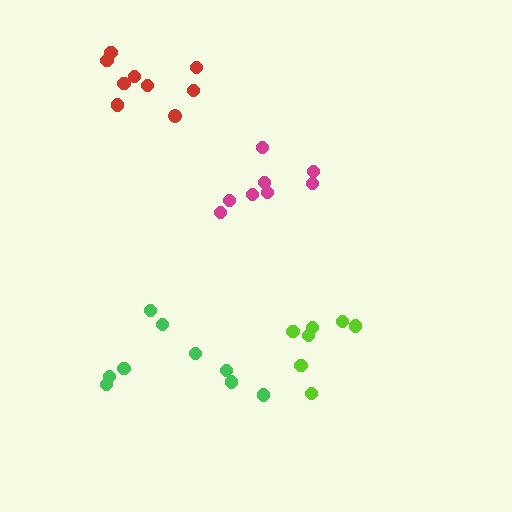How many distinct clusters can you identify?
There are 4 distinct clusters.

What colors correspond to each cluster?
The clusters are colored: red, green, lime, magenta.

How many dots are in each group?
Group 1: 9 dots, Group 2: 9 dots, Group 3: 7 dots, Group 4: 8 dots (33 total).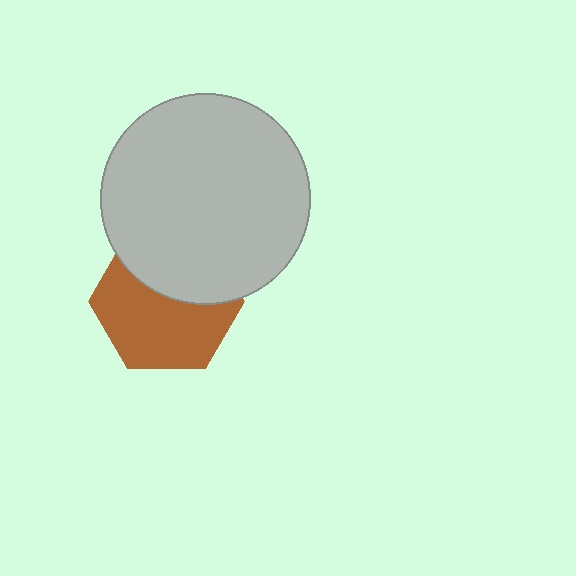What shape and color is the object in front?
The object in front is a light gray circle.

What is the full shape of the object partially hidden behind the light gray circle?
The partially hidden object is a brown hexagon.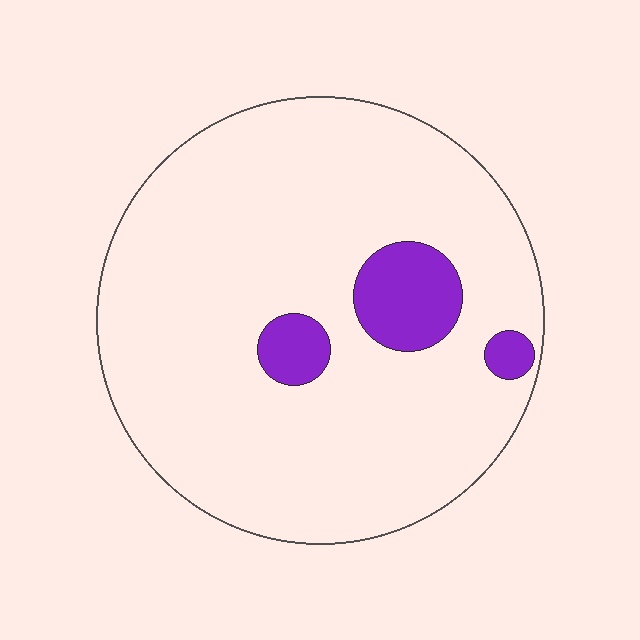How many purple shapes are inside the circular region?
3.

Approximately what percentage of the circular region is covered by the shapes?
Approximately 10%.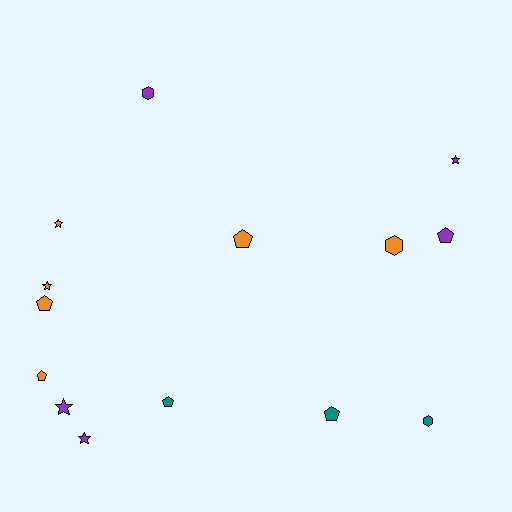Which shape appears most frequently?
Pentagon, with 6 objects.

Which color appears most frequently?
Orange, with 6 objects.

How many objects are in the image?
There are 14 objects.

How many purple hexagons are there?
There is 1 purple hexagon.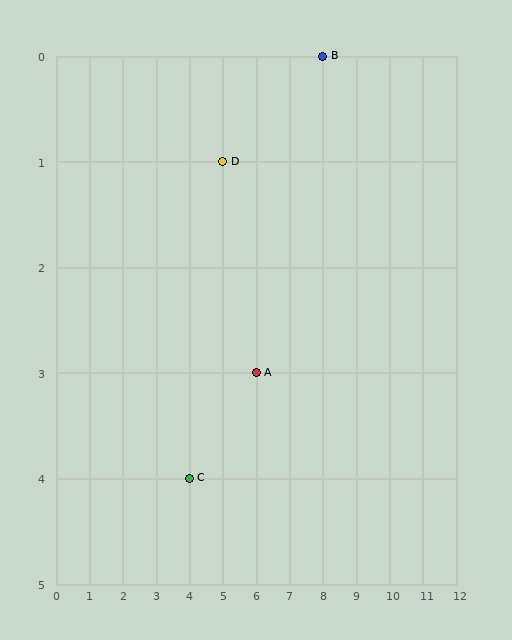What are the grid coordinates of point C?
Point C is at grid coordinates (4, 4).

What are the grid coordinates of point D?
Point D is at grid coordinates (5, 1).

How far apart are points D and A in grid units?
Points D and A are 1 column and 2 rows apart (about 2.2 grid units diagonally).